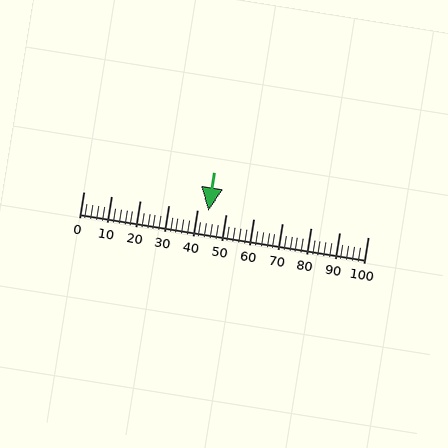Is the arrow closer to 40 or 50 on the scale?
The arrow is closer to 40.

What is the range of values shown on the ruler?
The ruler shows values from 0 to 100.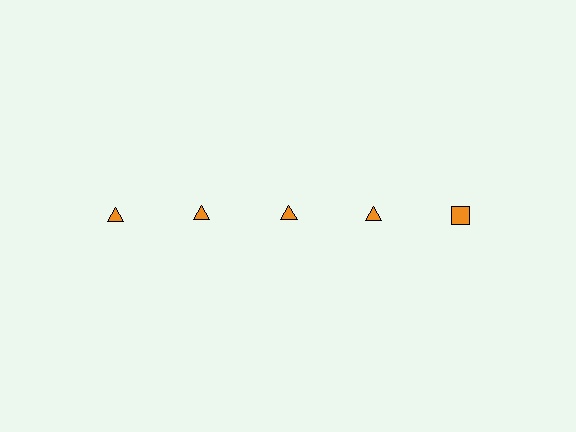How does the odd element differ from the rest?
It has a different shape: square instead of triangle.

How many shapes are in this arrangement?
There are 5 shapes arranged in a grid pattern.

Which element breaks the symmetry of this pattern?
The orange square in the top row, rightmost column breaks the symmetry. All other shapes are orange triangles.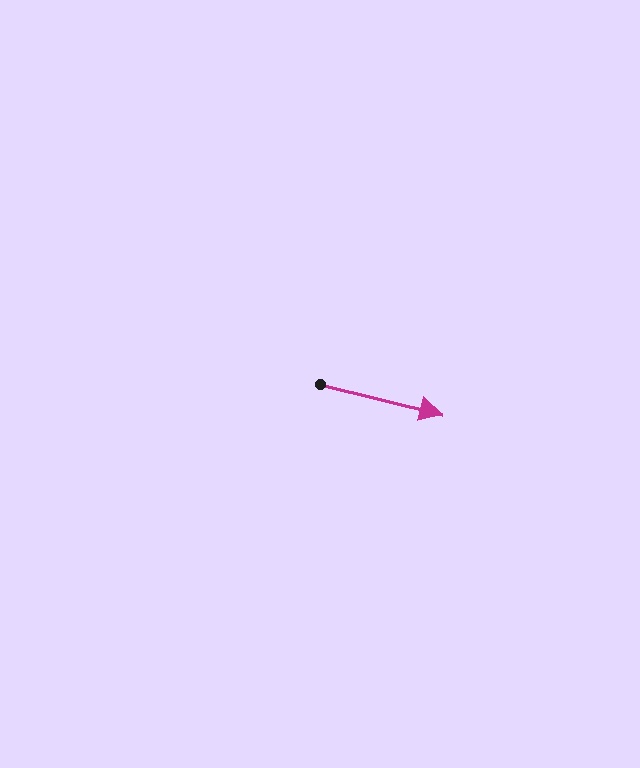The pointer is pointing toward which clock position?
Roughly 3 o'clock.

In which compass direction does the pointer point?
East.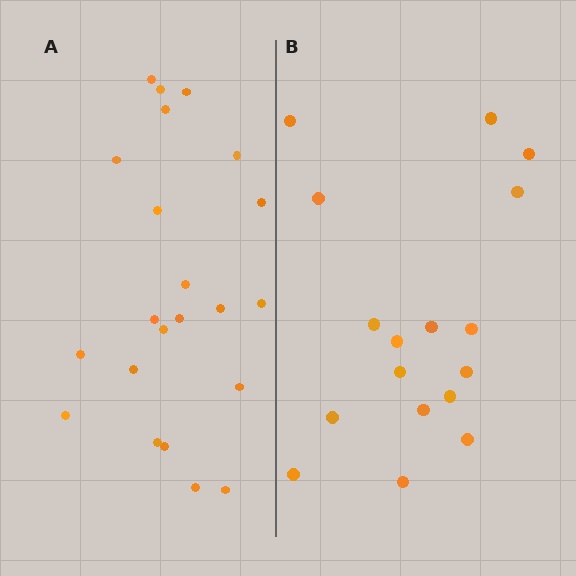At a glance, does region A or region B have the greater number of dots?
Region A (the left region) has more dots.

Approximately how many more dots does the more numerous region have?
Region A has about 5 more dots than region B.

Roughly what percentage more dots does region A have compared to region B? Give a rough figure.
About 30% more.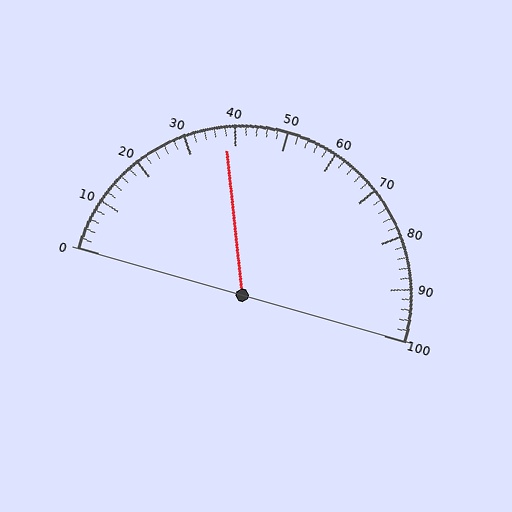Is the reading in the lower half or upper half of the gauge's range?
The reading is in the lower half of the range (0 to 100).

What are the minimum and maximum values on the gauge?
The gauge ranges from 0 to 100.